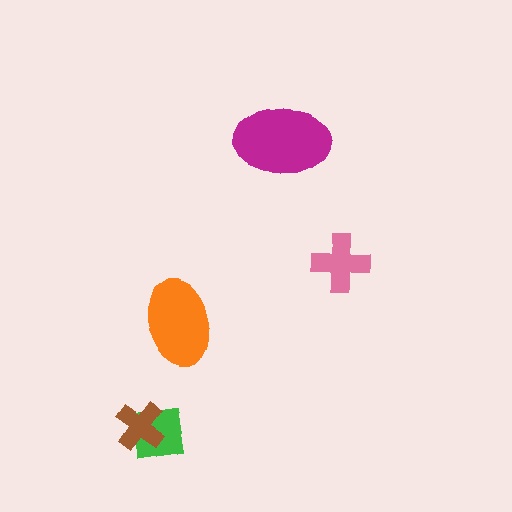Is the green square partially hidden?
Yes, it is partially covered by another shape.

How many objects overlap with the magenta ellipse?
0 objects overlap with the magenta ellipse.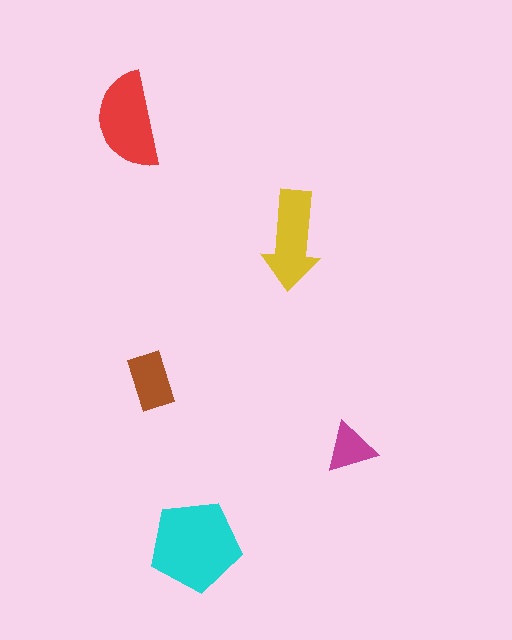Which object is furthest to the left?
The red semicircle is leftmost.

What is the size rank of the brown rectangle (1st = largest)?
4th.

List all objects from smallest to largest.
The magenta triangle, the brown rectangle, the yellow arrow, the red semicircle, the cyan pentagon.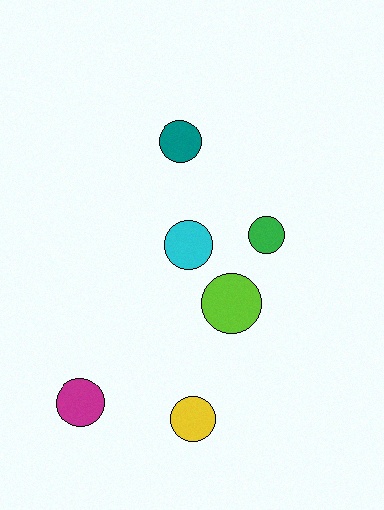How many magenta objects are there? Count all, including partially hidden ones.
There is 1 magenta object.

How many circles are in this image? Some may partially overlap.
There are 6 circles.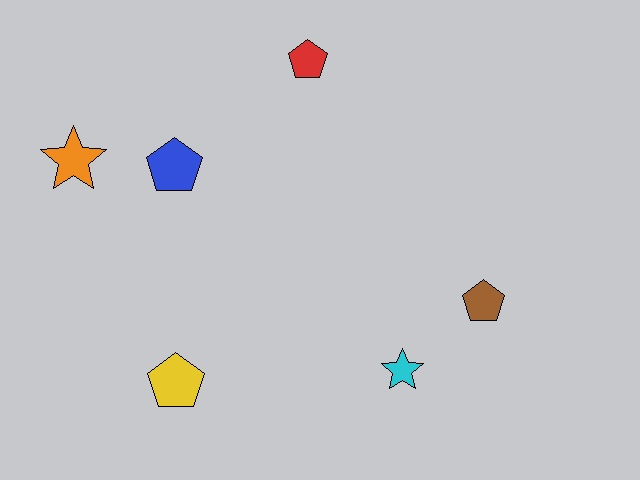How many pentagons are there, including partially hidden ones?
There are 4 pentagons.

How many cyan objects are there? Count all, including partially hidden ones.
There is 1 cyan object.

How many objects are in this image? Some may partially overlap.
There are 6 objects.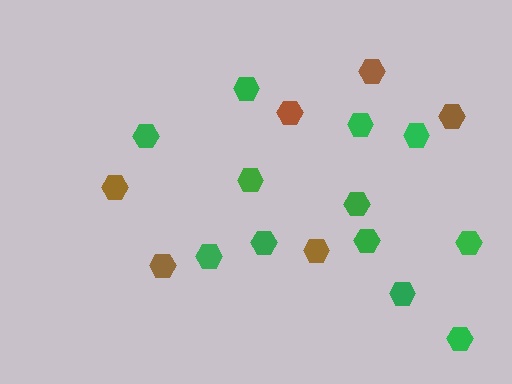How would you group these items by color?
There are 2 groups: one group of brown hexagons (6) and one group of green hexagons (12).